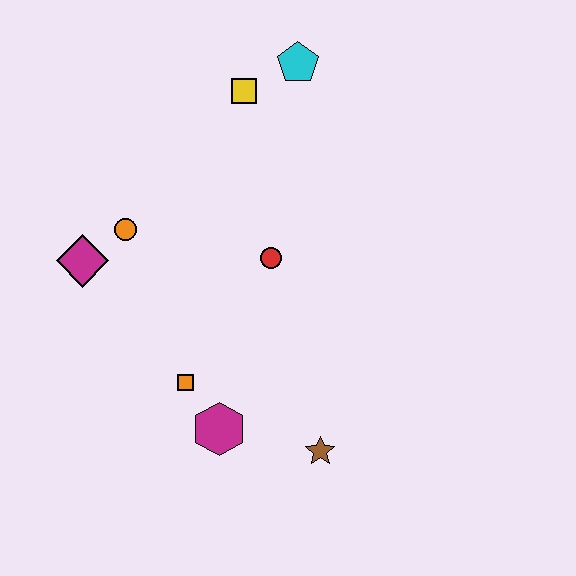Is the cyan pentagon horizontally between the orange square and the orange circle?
No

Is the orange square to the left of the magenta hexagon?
Yes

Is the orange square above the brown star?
Yes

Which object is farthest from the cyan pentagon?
The brown star is farthest from the cyan pentagon.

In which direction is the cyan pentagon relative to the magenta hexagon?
The cyan pentagon is above the magenta hexagon.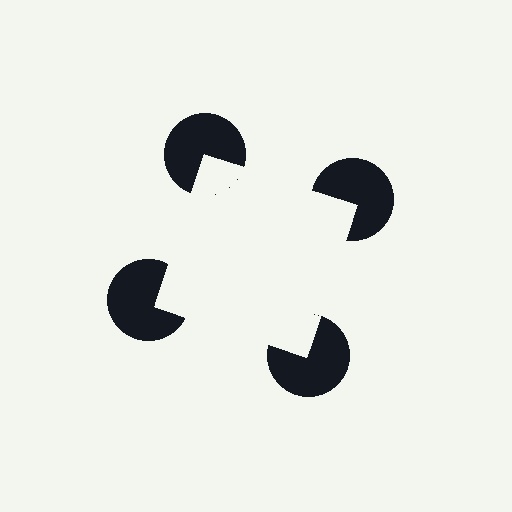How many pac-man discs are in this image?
There are 4 — one at each vertex of the illusory square.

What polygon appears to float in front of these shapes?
An illusory square — its edges are inferred from the aligned wedge cuts in the pac-man discs, not physically drawn.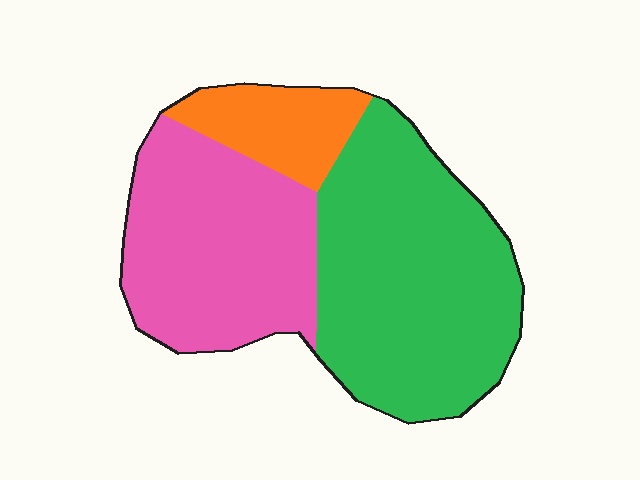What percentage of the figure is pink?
Pink takes up about three eighths (3/8) of the figure.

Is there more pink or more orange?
Pink.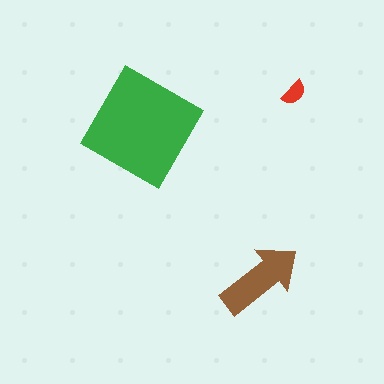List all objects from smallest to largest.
The red semicircle, the brown arrow, the green square.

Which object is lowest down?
The brown arrow is bottommost.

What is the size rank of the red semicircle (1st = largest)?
3rd.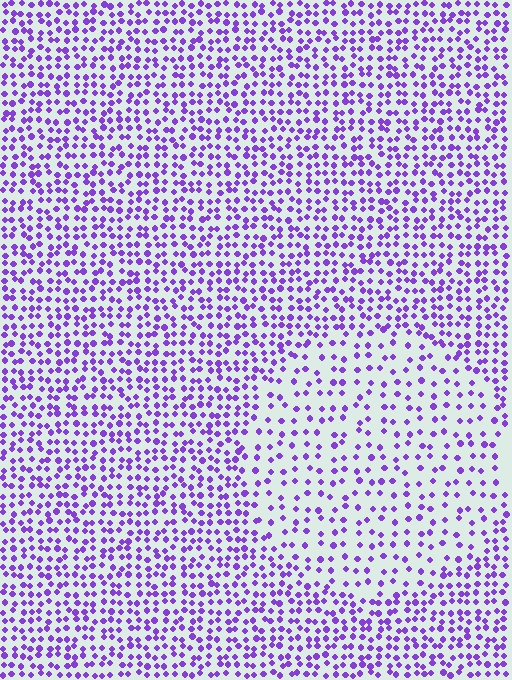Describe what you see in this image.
The image contains small purple elements arranged at two different densities. A circle-shaped region is visible where the elements are less densely packed than the surrounding area.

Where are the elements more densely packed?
The elements are more densely packed outside the circle boundary.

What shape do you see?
I see a circle.